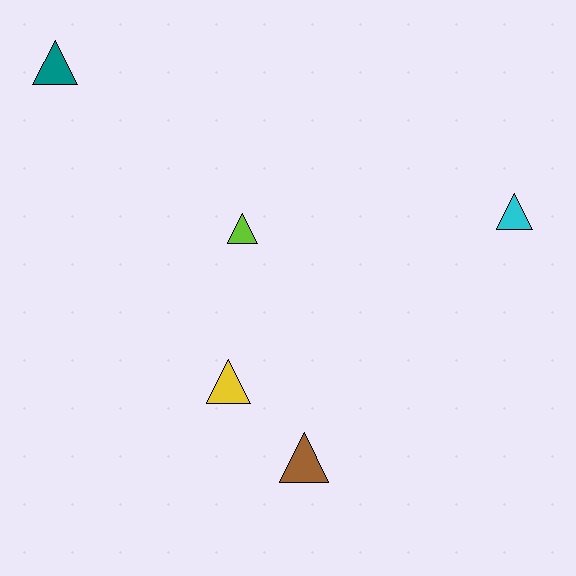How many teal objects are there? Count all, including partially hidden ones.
There is 1 teal object.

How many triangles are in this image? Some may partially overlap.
There are 5 triangles.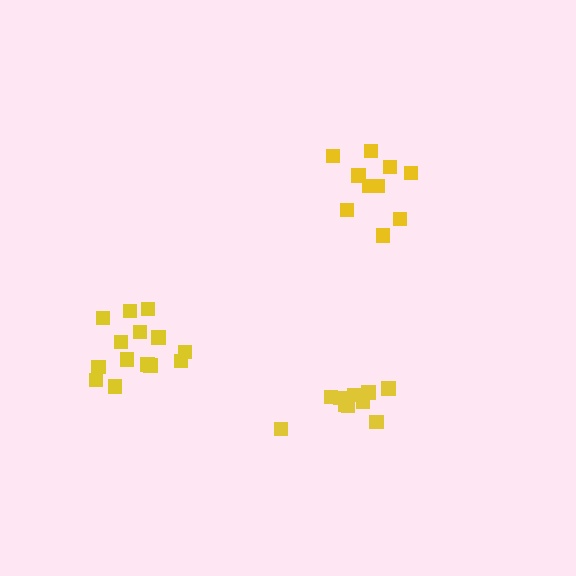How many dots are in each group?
Group 1: 10 dots, Group 2: 14 dots, Group 3: 10 dots (34 total).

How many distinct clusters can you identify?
There are 3 distinct clusters.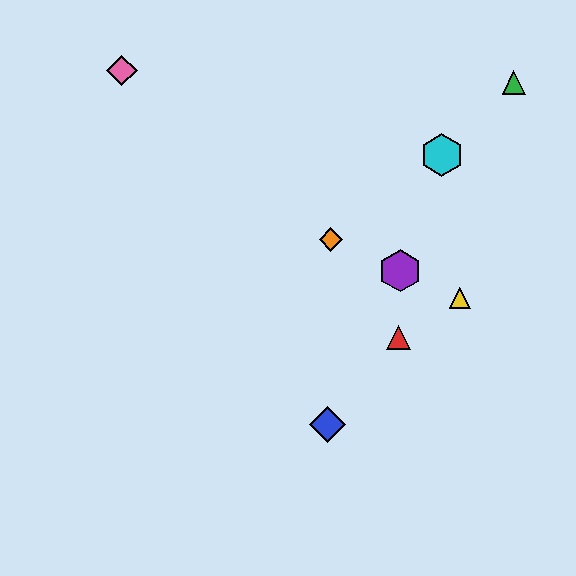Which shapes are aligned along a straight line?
The yellow triangle, the purple hexagon, the orange diamond are aligned along a straight line.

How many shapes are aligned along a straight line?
3 shapes (the yellow triangle, the purple hexagon, the orange diamond) are aligned along a straight line.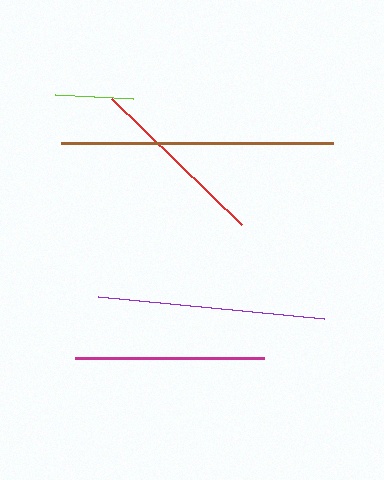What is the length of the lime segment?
The lime segment is approximately 78 pixels long.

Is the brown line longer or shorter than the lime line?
The brown line is longer than the lime line.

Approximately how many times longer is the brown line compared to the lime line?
The brown line is approximately 3.5 times the length of the lime line.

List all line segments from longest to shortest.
From longest to shortest: brown, purple, magenta, red, lime.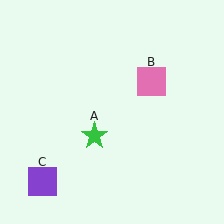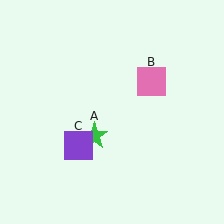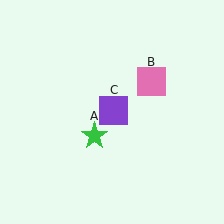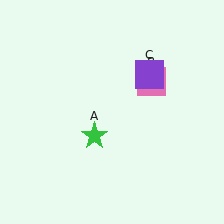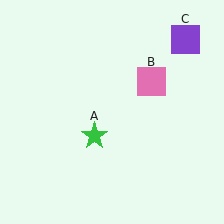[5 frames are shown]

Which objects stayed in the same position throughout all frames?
Green star (object A) and pink square (object B) remained stationary.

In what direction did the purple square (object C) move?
The purple square (object C) moved up and to the right.